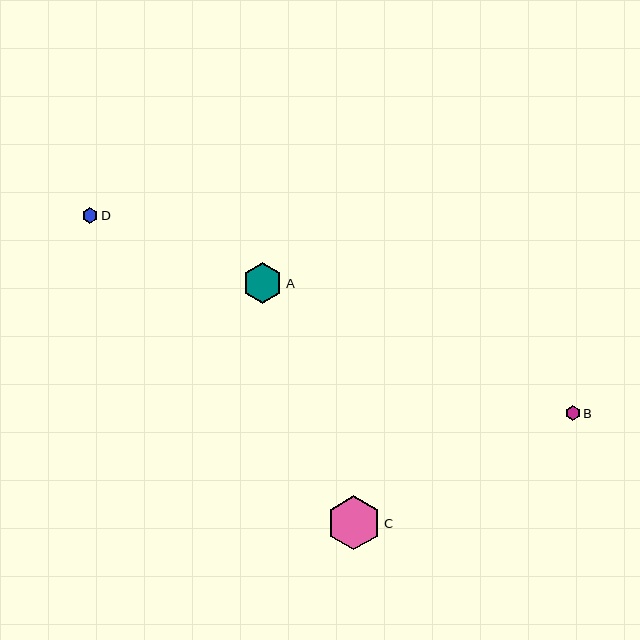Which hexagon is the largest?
Hexagon C is the largest with a size of approximately 54 pixels.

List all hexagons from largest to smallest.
From largest to smallest: C, A, D, B.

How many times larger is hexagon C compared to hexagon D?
Hexagon C is approximately 3.4 times the size of hexagon D.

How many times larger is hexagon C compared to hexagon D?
Hexagon C is approximately 3.4 times the size of hexagon D.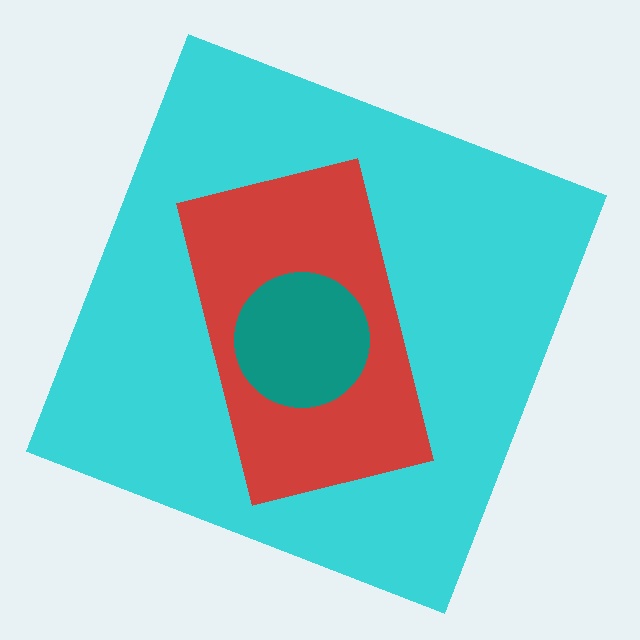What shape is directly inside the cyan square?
The red rectangle.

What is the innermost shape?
The teal circle.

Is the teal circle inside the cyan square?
Yes.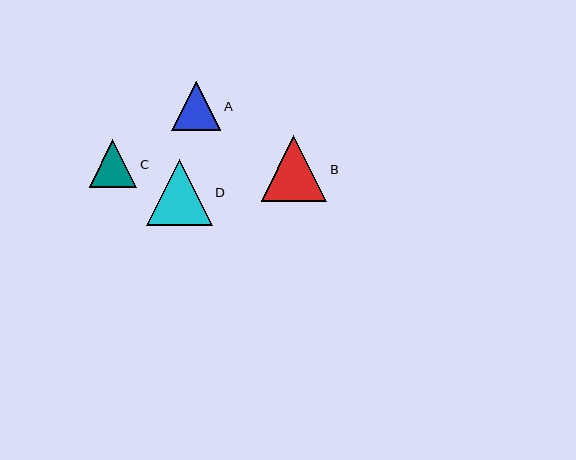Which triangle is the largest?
Triangle B is the largest with a size of approximately 66 pixels.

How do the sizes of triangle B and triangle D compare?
Triangle B and triangle D are approximately the same size.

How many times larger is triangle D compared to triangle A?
Triangle D is approximately 1.3 times the size of triangle A.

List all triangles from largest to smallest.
From largest to smallest: B, D, A, C.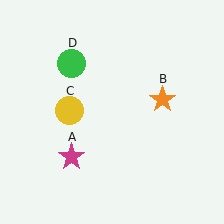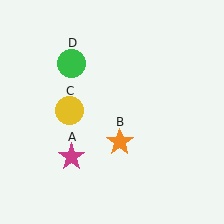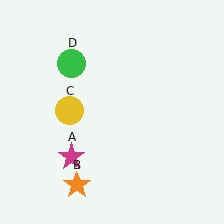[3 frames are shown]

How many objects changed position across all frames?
1 object changed position: orange star (object B).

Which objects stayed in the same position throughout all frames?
Magenta star (object A) and yellow circle (object C) and green circle (object D) remained stationary.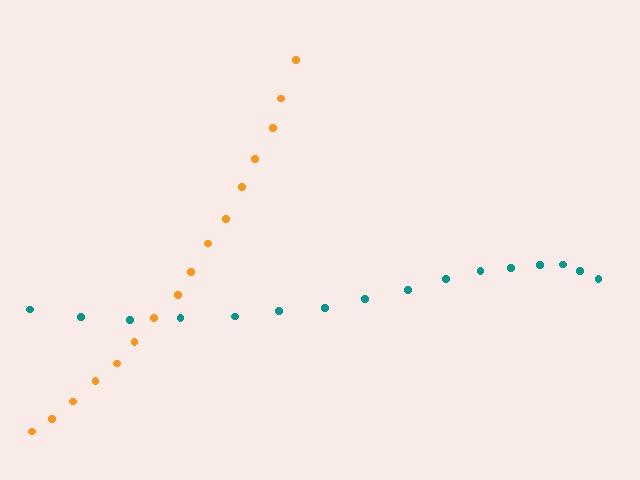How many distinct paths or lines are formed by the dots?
There are 2 distinct paths.